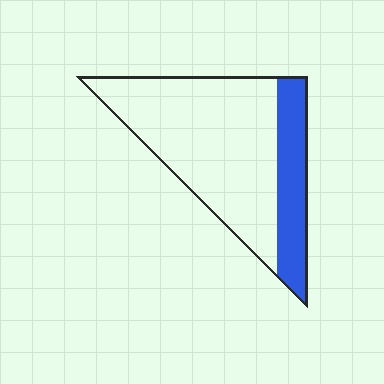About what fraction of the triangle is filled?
About one quarter (1/4).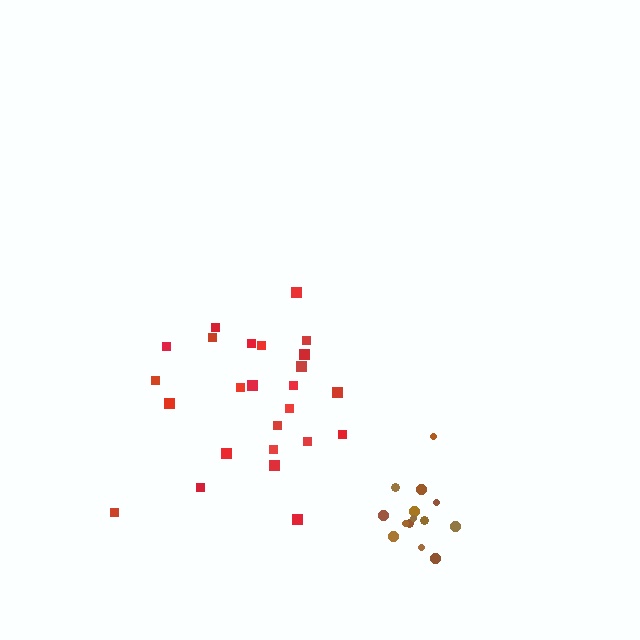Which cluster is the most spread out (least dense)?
Red.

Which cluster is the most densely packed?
Brown.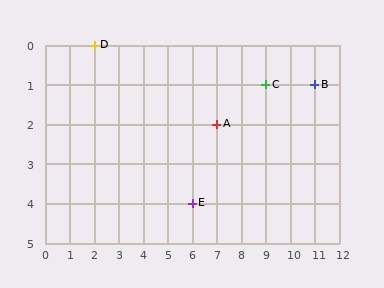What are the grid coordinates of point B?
Point B is at grid coordinates (11, 1).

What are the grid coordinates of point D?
Point D is at grid coordinates (2, 0).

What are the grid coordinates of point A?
Point A is at grid coordinates (7, 2).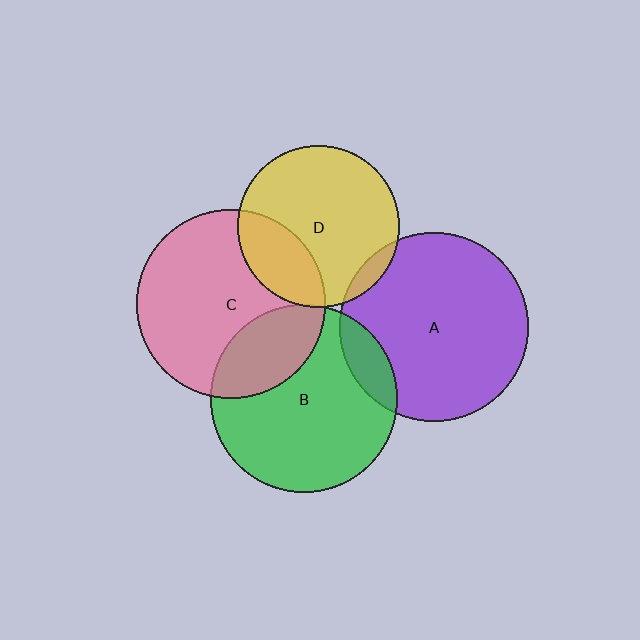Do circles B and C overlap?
Yes.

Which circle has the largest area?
Circle C (pink).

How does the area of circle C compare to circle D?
Approximately 1.4 times.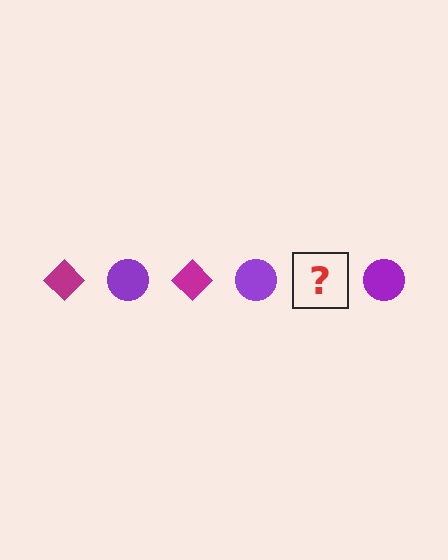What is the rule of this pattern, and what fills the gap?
The rule is that the pattern alternates between magenta diamond and purple circle. The gap should be filled with a magenta diamond.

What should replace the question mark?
The question mark should be replaced with a magenta diamond.